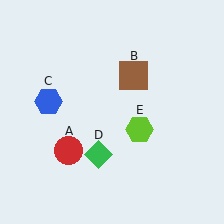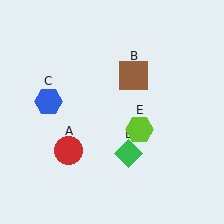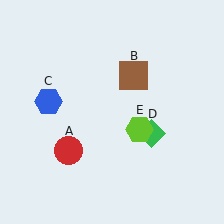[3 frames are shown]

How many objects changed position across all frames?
1 object changed position: green diamond (object D).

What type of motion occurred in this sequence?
The green diamond (object D) rotated counterclockwise around the center of the scene.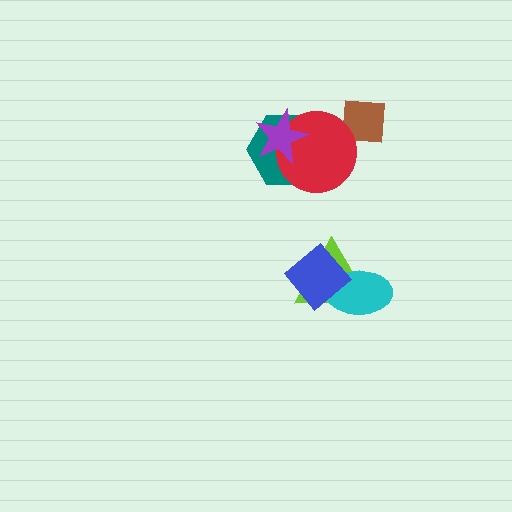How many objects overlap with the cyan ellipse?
2 objects overlap with the cyan ellipse.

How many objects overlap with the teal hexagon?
2 objects overlap with the teal hexagon.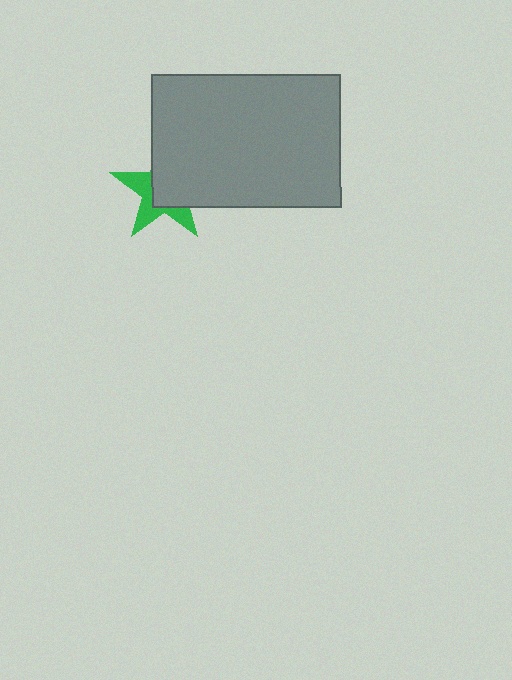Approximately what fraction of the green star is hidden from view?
Roughly 57% of the green star is hidden behind the gray rectangle.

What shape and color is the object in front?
The object in front is a gray rectangle.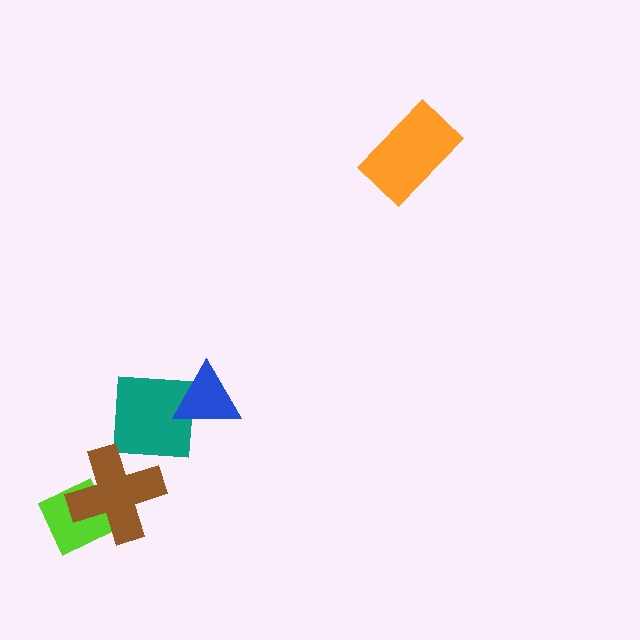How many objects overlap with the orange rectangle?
0 objects overlap with the orange rectangle.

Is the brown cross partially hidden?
No, no other shape covers it.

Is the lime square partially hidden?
Yes, it is partially covered by another shape.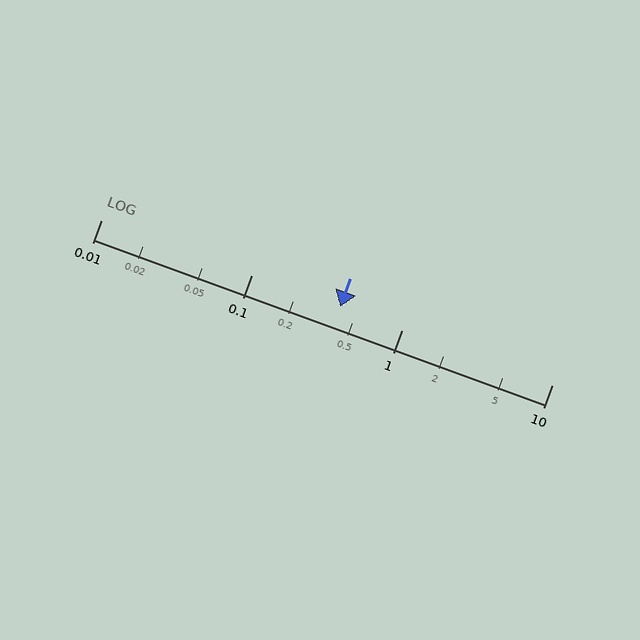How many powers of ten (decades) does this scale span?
The scale spans 3 decades, from 0.01 to 10.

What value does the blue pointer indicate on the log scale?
The pointer indicates approximately 0.39.